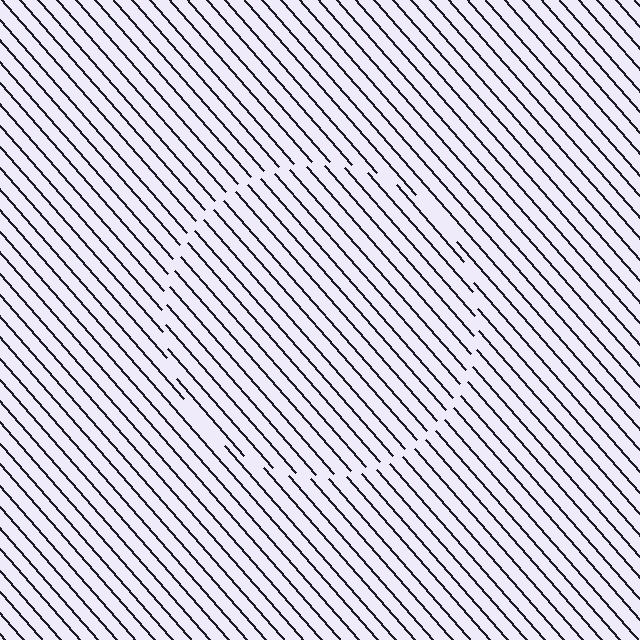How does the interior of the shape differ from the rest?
The interior of the shape contains the same grating, shifted by half a period — the contour is defined by the phase discontinuity where line-ends from the inner and outer gratings abut.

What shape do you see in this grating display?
An illusory circle. The interior of the shape contains the same grating, shifted by half a period — the contour is defined by the phase discontinuity where line-ends from the inner and outer gratings abut.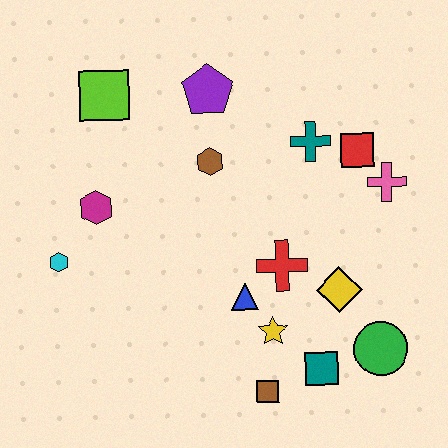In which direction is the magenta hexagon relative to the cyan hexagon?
The magenta hexagon is above the cyan hexagon.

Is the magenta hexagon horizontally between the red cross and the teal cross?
No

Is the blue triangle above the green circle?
Yes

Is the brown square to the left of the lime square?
No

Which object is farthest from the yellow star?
The lime square is farthest from the yellow star.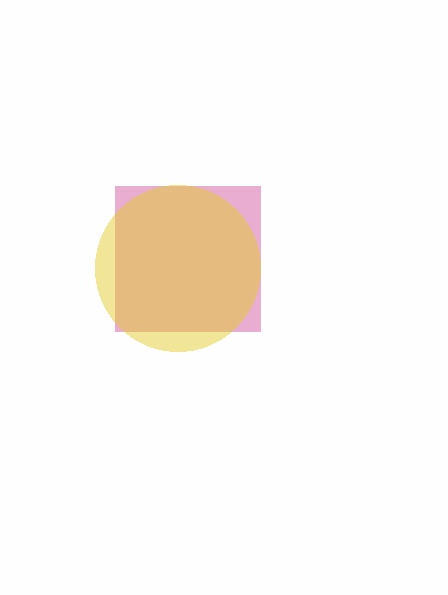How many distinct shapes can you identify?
There are 2 distinct shapes: a magenta square, a yellow circle.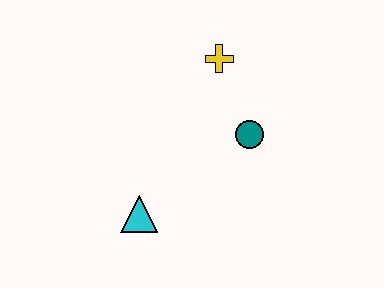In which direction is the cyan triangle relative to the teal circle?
The cyan triangle is to the left of the teal circle.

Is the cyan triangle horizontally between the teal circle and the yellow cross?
No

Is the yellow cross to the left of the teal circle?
Yes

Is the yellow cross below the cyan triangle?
No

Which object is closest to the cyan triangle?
The teal circle is closest to the cyan triangle.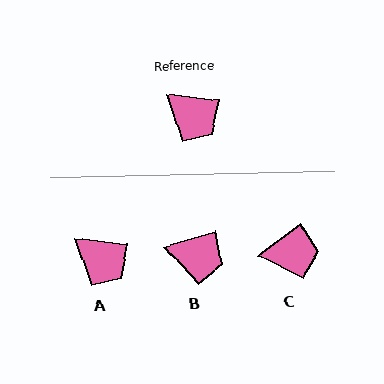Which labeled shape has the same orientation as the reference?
A.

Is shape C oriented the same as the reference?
No, it is off by about 45 degrees.